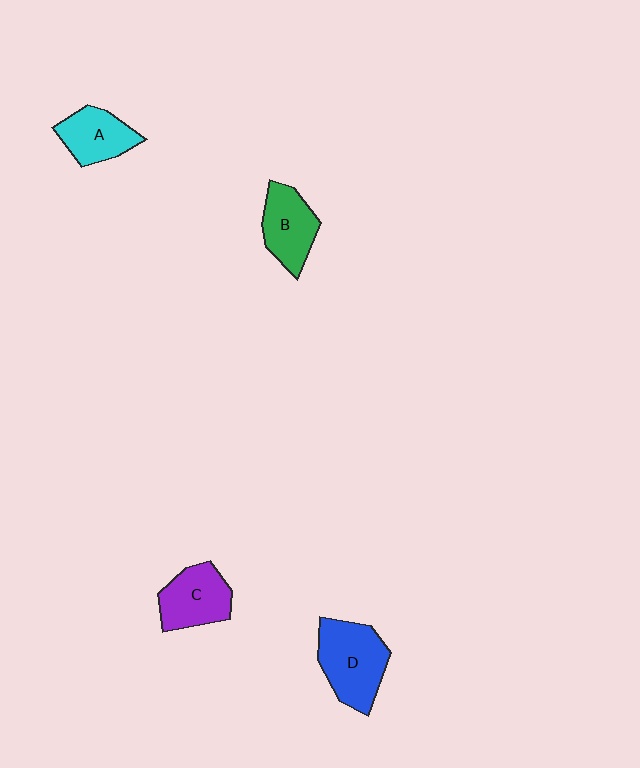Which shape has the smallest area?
Shape A (cyan).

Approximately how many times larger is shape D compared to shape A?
Approximately 1.5 times.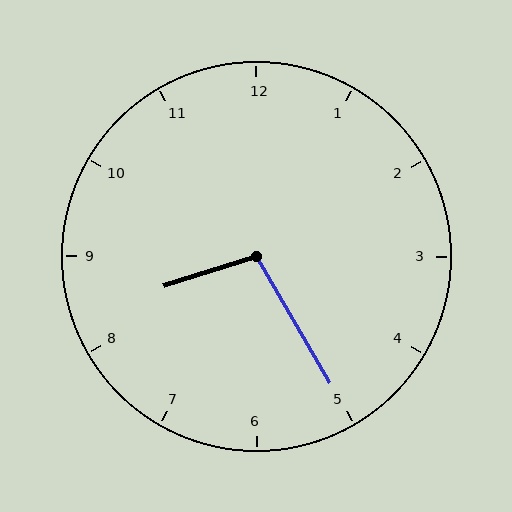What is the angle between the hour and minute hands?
Approximately 102 degrees.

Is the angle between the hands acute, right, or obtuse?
It is obtuse.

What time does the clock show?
8:25.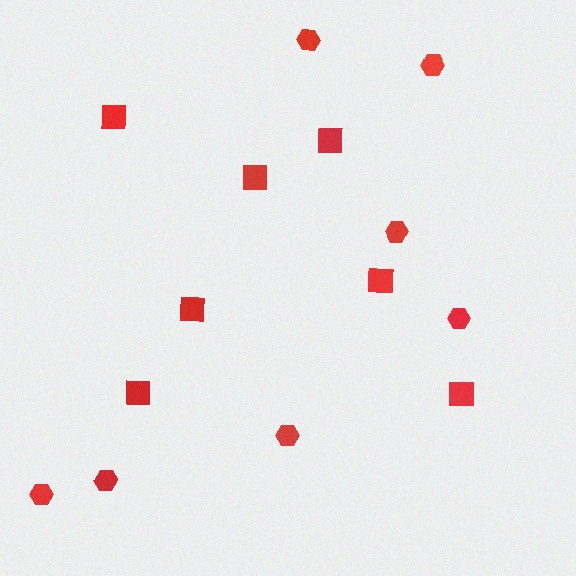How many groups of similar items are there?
There are 2 groups: one group of squares (7) and one group of hexagons (7).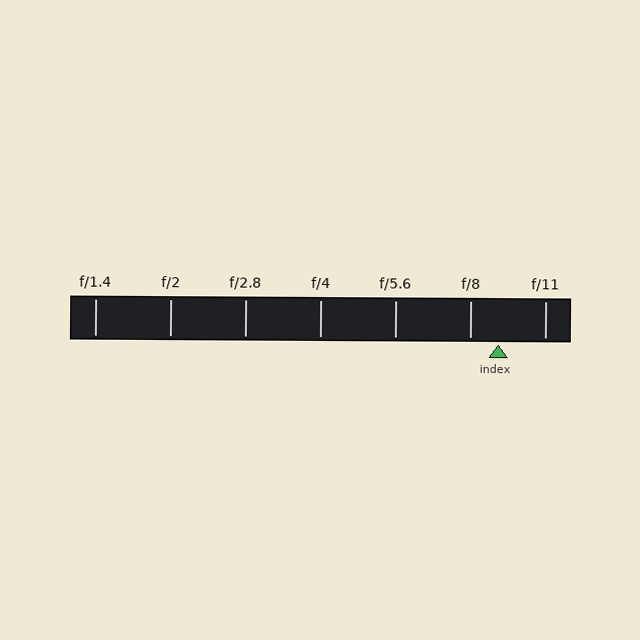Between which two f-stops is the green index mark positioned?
The index mark is between f/8 and f/11.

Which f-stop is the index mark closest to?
The index mark is closest to f/8.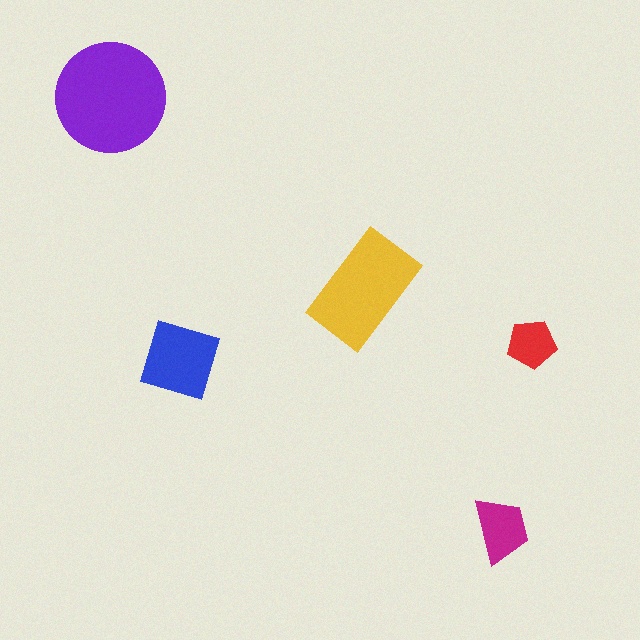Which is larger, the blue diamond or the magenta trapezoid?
The blue diamond.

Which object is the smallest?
The red pentagon.